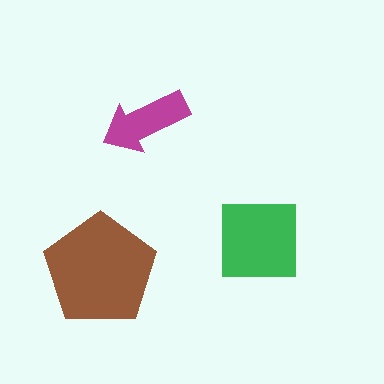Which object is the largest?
The brown pentagon.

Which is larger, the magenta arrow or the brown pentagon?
The brown pentagon.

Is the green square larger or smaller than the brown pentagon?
Smaller.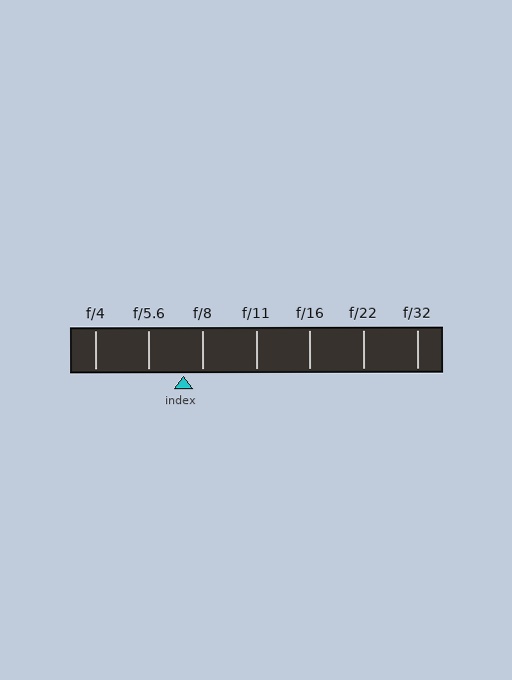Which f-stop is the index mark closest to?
The index mark is closest to f/8.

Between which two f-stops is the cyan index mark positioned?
The index mark is between f/5.6 and f/8.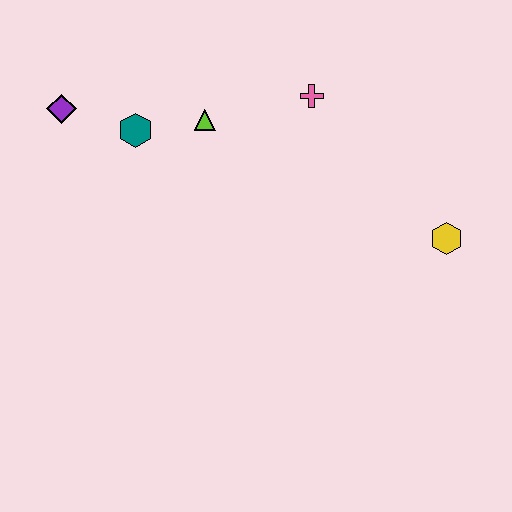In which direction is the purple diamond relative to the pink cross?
The purple diamond is to the left of the pink cross.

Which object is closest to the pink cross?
The lime triangle is closest to the pink cross.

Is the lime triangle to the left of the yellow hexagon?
Yes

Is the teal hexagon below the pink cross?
Yes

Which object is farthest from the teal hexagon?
The yellow hexagon is farthest from the teal hexagon.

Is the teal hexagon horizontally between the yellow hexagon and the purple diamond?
Yes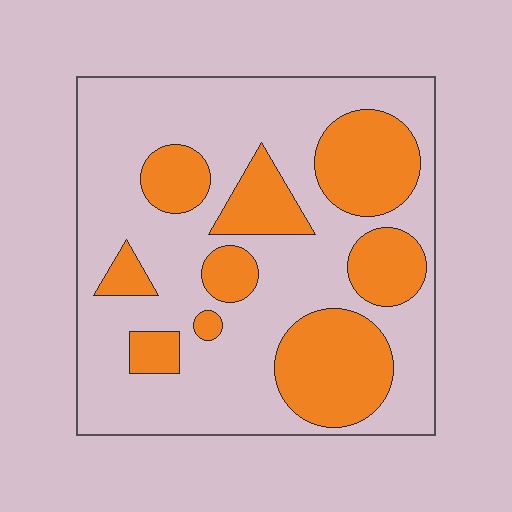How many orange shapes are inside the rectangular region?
9.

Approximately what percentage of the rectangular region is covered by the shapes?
Approximately 30%.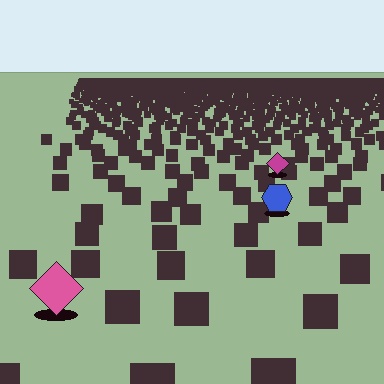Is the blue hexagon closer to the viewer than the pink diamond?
No. The pink diamond is closer — you can tell from the texture gradient: the ground texture is coarser near it.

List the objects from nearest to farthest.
From nearest to farthest: the pink diamond, the blue hexagon, the magenta diamond.